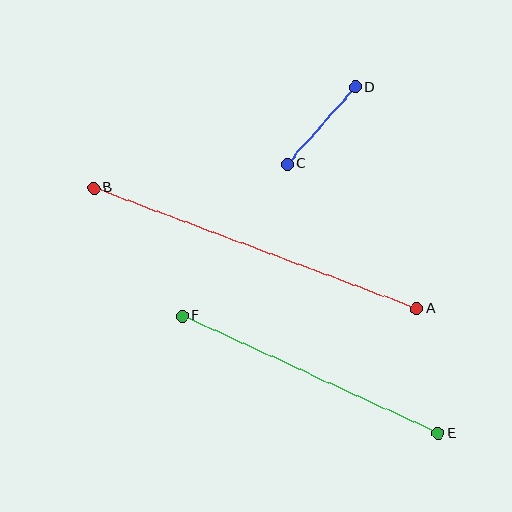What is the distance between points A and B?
The distance is approximately 345 pixels.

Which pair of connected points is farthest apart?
Points A and B are farthest apart.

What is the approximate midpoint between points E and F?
The midpoint is at approximately (310, 375) pixels.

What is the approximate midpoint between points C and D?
The midpoint is at approximately (321, 125) pixels.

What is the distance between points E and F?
The distance is approximately 282 pixels.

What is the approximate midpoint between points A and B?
The midpoint is at approximately (255, 248) pixels.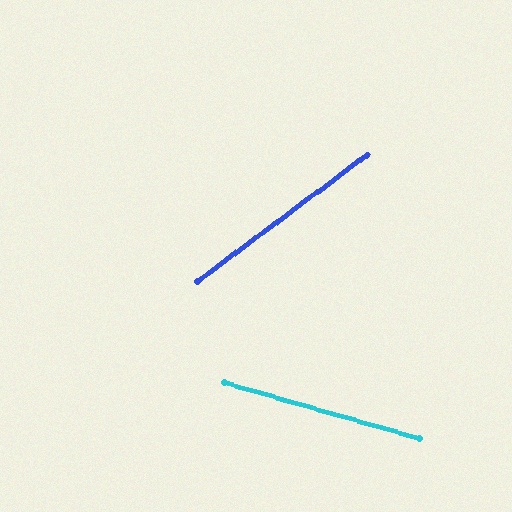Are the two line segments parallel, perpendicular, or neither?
Neither parallel nor perpendicular — they differ by about 53°.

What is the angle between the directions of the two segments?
Approximately 53 degrees.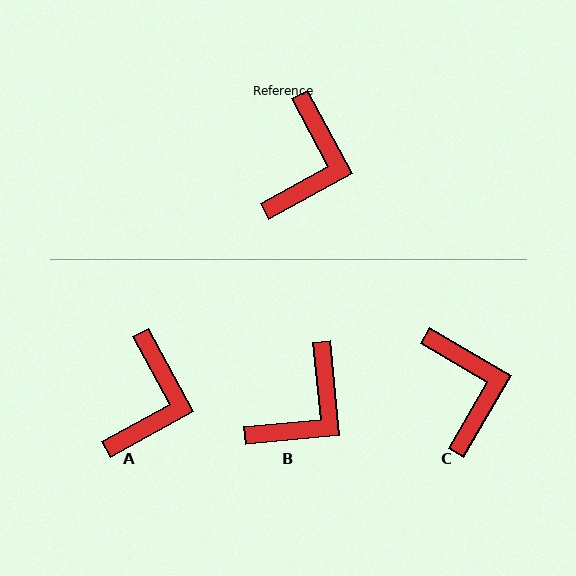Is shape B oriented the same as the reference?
No, it is off by about 23 degrees.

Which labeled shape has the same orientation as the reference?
A.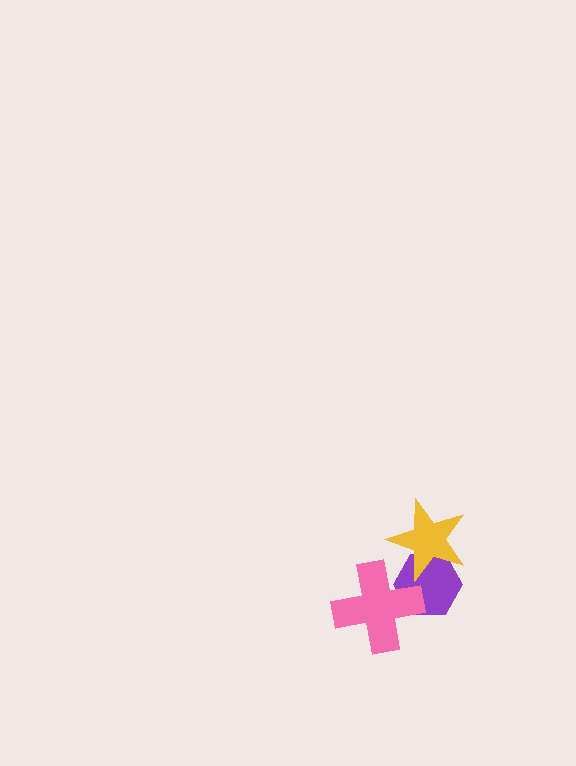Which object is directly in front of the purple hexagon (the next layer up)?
The yellow star is directly in front of the purple hexagon.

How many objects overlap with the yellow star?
1 object overlaps with the yellow star.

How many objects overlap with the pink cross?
1 object overlaps with the pink cross.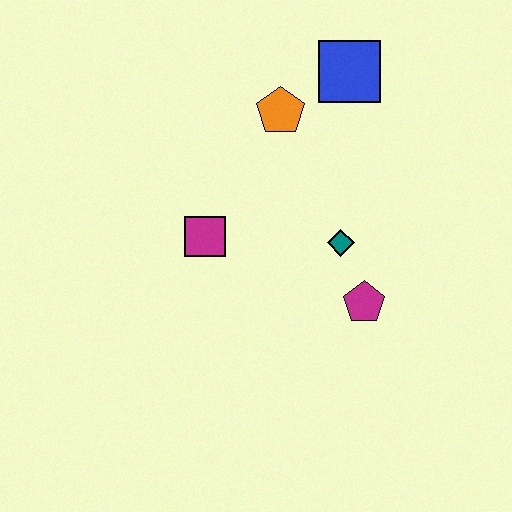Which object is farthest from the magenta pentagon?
The blue square is farthest from the magenta pentagon.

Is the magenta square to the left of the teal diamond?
Yes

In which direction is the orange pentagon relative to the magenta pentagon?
The orange pentagon is above the magenta pentagon.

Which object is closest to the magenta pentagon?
The teal diamond is closest to the magenta pentagon.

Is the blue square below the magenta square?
No